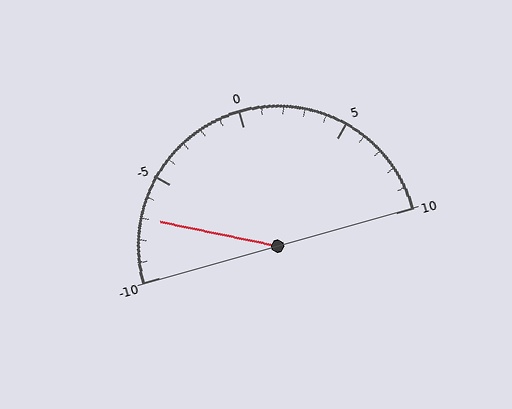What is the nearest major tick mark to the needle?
The nearest major tick mark is -5.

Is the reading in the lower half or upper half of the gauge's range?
The reading is in the lower half of the range (-10 to 10).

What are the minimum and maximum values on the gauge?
The gauge ranges from -10 to 10.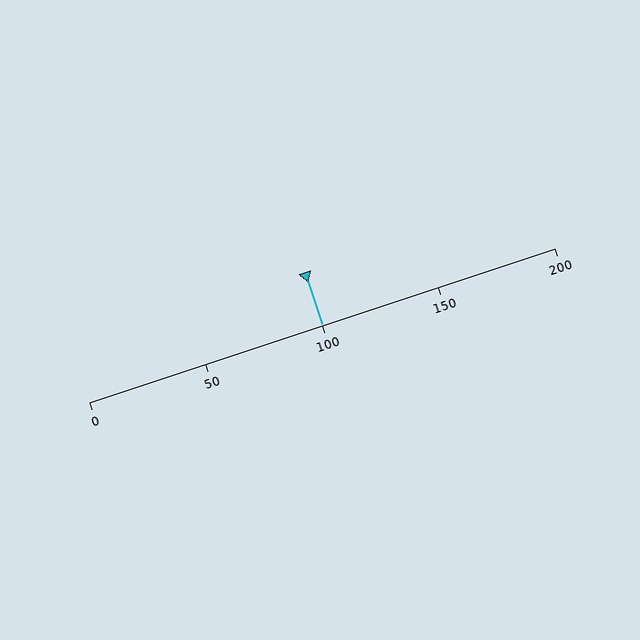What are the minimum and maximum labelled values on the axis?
The axis runs from 0 to 200.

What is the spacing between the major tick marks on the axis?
The major ticks are spaced 50 apart.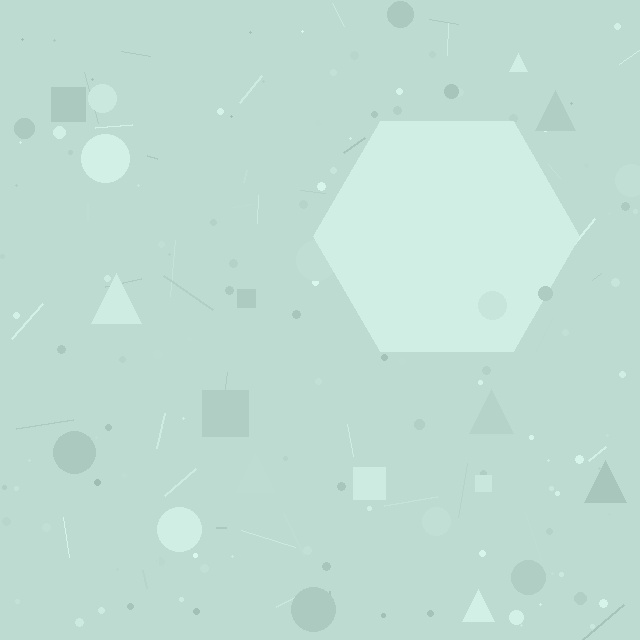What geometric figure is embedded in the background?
A hexagon is embedded in the background.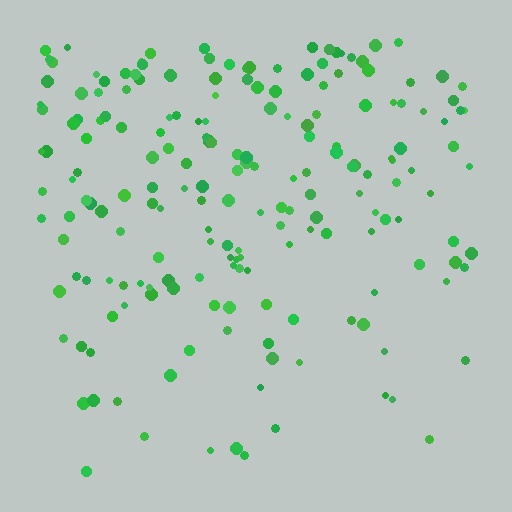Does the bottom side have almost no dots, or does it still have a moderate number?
Still a moderate number, just noticeably fewer than the top.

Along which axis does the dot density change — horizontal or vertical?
Vertical.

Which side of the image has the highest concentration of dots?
The top.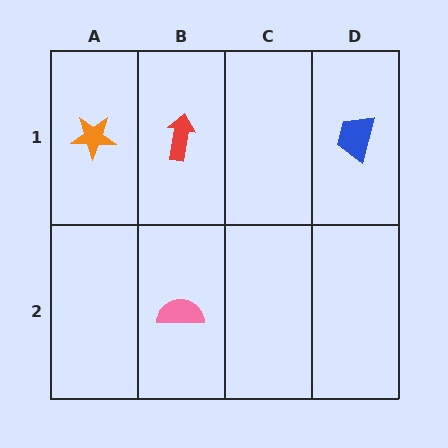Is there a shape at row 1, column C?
No, that cell is empty.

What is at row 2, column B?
A pink semicircle.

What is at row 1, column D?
A blue trapezoid.